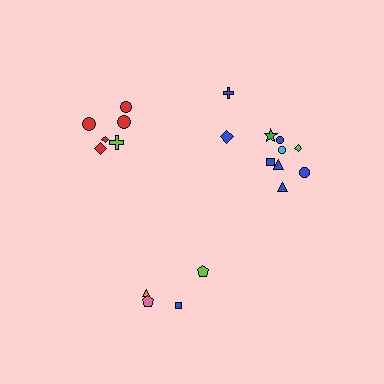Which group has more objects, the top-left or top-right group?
The top-right group.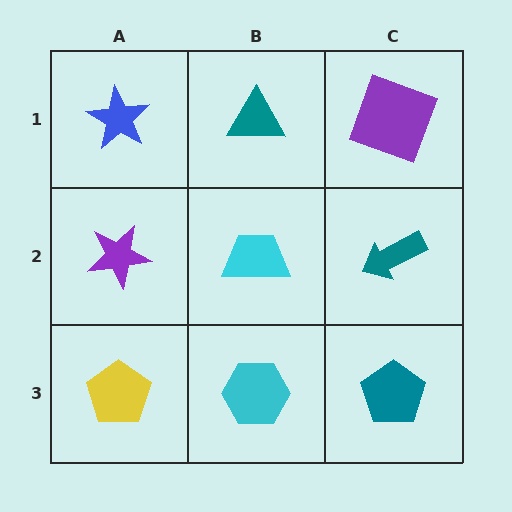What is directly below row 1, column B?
A cyan trapezoid.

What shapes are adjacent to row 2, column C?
A purple square (row 1, column C), a teal pentagon (row 3, column C), a cyan trapezoid (row 2, column B).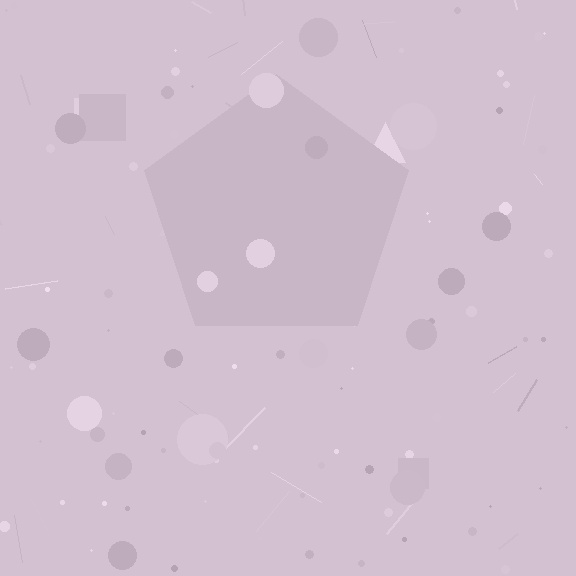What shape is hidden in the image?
A pentagon is hidden in the image.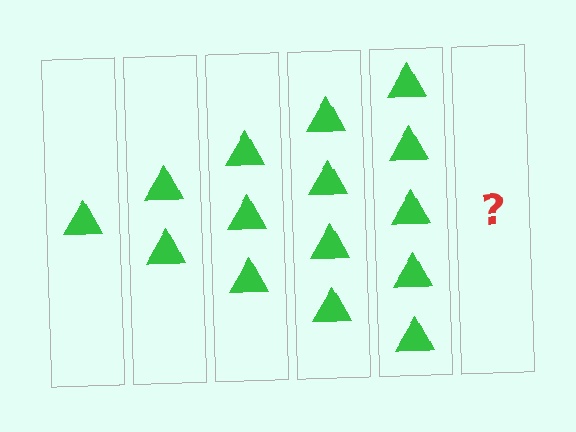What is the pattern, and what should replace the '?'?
The pattern is that each step adds one more triangle. The '?' should be 6 triangles.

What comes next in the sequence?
The next element should be 6 triangles.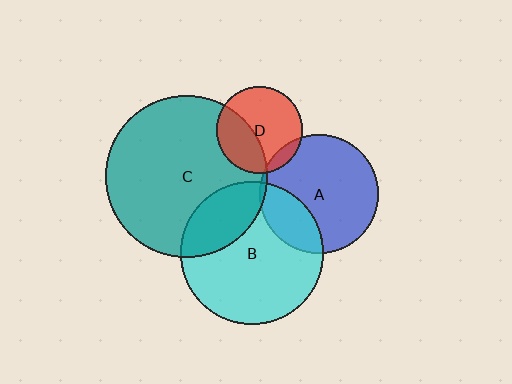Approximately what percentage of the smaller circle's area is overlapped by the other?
Approximately 25%.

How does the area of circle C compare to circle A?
Approximately 1.8 times.